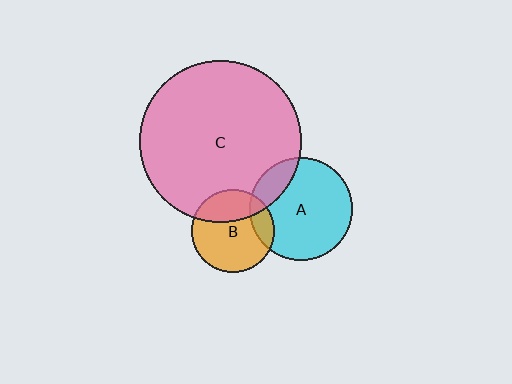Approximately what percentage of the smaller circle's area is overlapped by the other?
Approximately 30%.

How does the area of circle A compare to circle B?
Approximately 1.6 times.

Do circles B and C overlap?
Yes.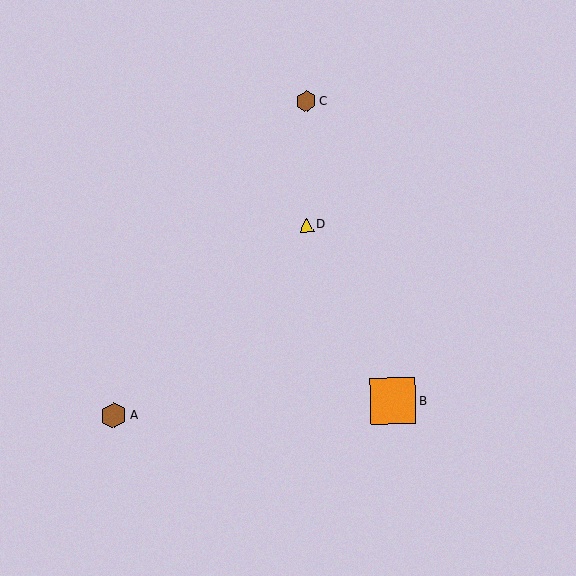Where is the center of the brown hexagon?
The center of the brown hexagon is at (306, 101).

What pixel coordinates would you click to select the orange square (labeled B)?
Click at (393, 401) to select the orange square B.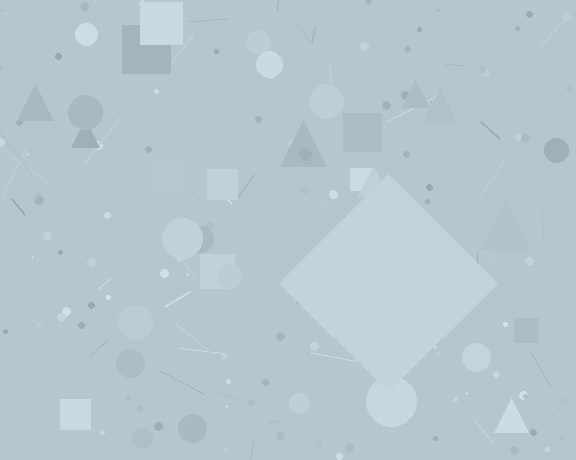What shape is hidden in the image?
A diamond is hidden in the image.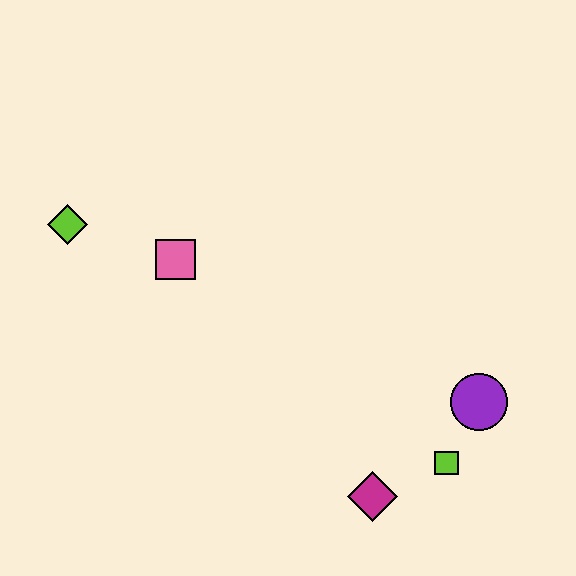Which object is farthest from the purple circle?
The lime diamond is farthest from the purple circle.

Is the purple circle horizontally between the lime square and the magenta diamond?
No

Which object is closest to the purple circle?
The lime square is closest to the purple circle.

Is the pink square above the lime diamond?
No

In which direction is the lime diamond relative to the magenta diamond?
The lime diamond is to the left of the magenta diamond.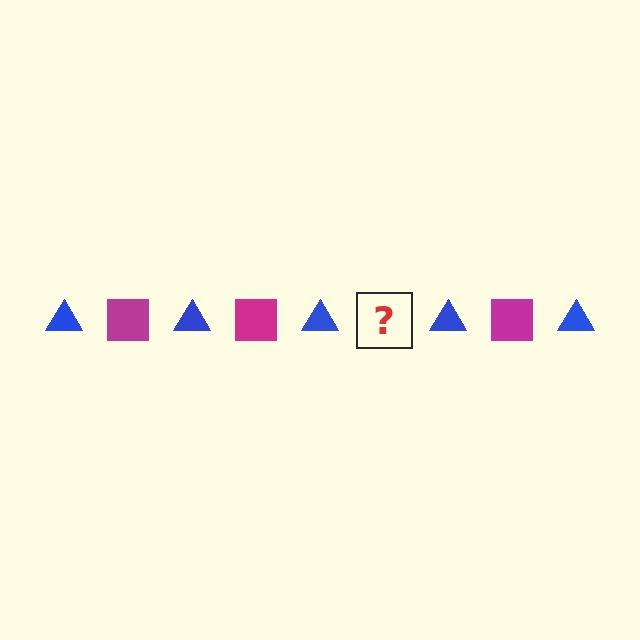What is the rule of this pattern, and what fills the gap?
The rule is that the pattern alternates between blue triangle and magenta square. The gap should be filled with a magenta square.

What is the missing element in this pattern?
The missing element is a magenta square.